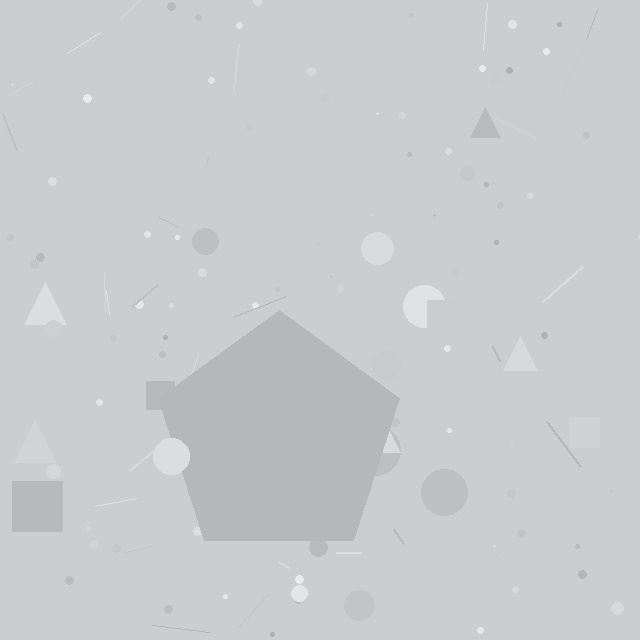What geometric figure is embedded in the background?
A pentagon is embedded in the background.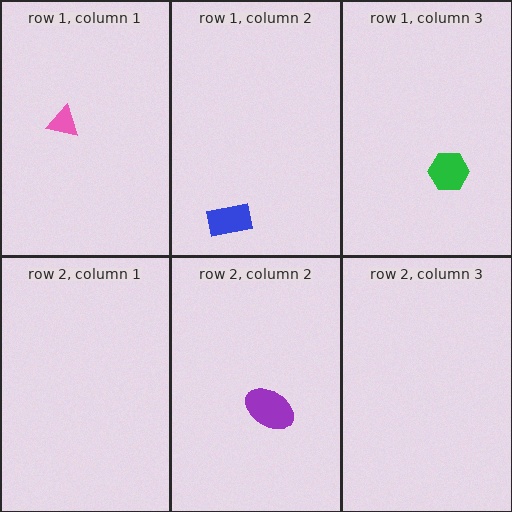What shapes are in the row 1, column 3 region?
The green hexagon.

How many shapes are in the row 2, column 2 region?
1.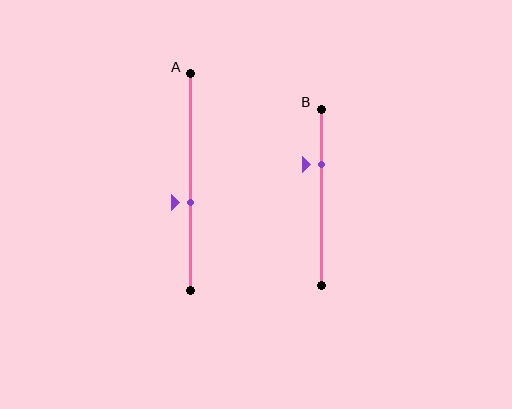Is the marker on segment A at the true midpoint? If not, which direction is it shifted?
No, the marker on segment A is shifted downward by about 10% of the segment length.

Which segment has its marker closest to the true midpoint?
Segment A has its marker closest to the true midpoint.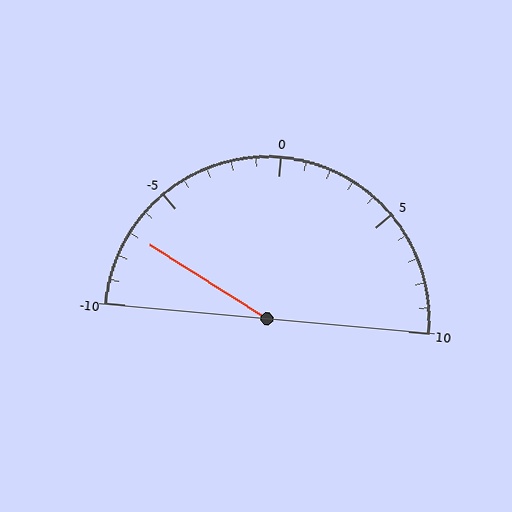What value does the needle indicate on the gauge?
The needle indicates approximately -7.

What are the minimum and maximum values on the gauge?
The gauge ranges from -10 to 10.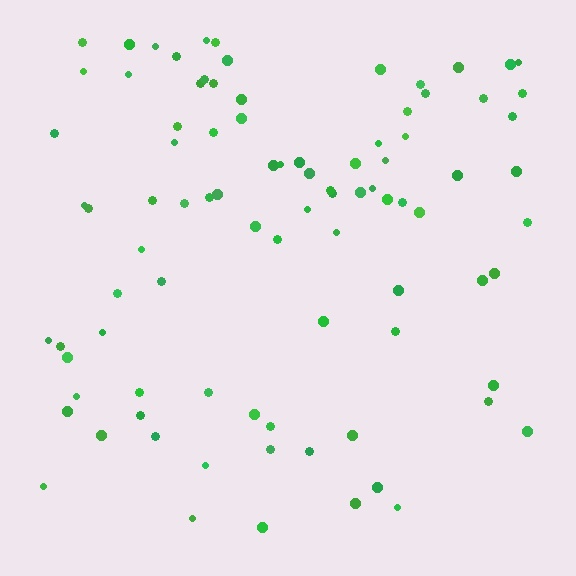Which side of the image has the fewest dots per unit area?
The bottom.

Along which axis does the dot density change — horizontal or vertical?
Vertical.